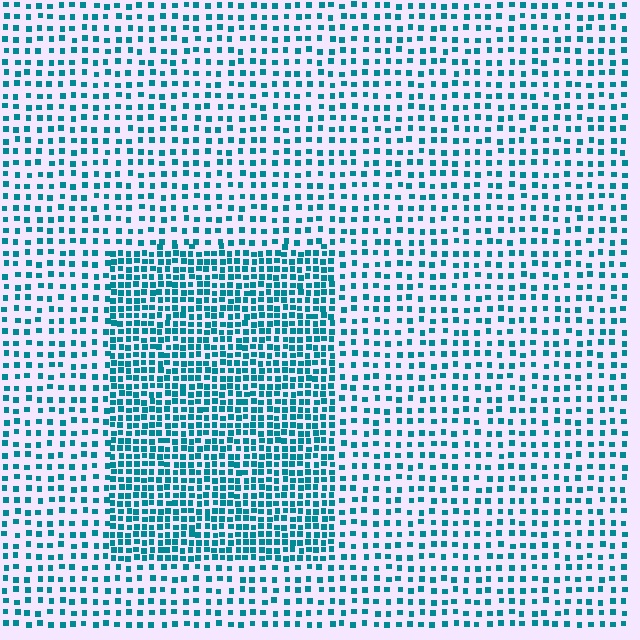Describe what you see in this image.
The image contains small teal elements arranged at two different densities. A rectangle-shaped region is visible where the elements are more densely packed than the surrounding area.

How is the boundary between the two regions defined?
The boundary is defined by a change in element density (approximately 2.1x ratio). All elements are the same color, size, and shape.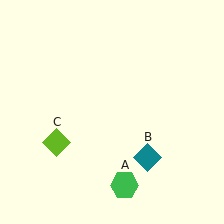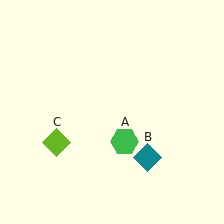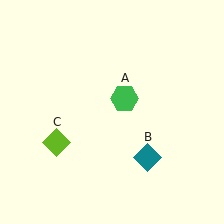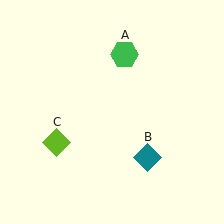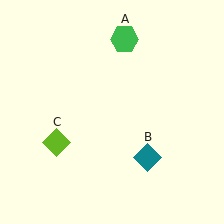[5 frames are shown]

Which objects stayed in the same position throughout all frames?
Teal diamond (object B) and lime diamond (object C) remained stationary.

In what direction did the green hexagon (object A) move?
The green hexagon (object A) moved up.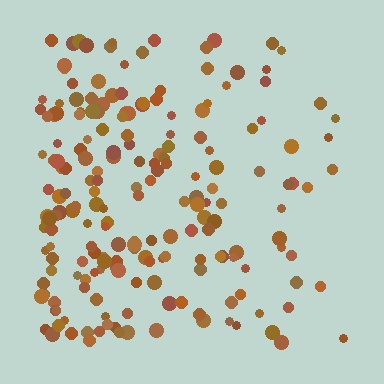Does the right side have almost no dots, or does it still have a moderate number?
Still a moderate number, just noticeably fewer than the left.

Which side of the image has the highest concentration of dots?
The left.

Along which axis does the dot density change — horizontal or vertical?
Horizontal.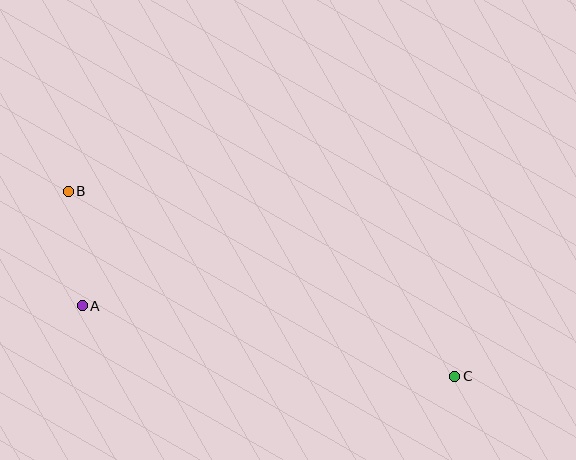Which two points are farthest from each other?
Points B and C are farthest from each other.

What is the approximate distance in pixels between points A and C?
The distance between A and C is approximately 379 pixels.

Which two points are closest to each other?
Points A and B are closest to each other.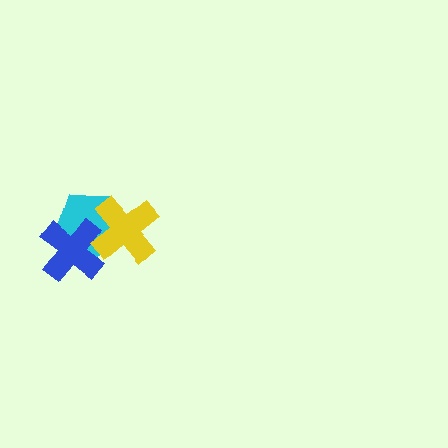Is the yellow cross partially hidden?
No, no other shape covers it.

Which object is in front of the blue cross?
The yellow cross is in front of the blue cross.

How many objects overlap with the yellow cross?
2 objects overlap with the yellow cross.